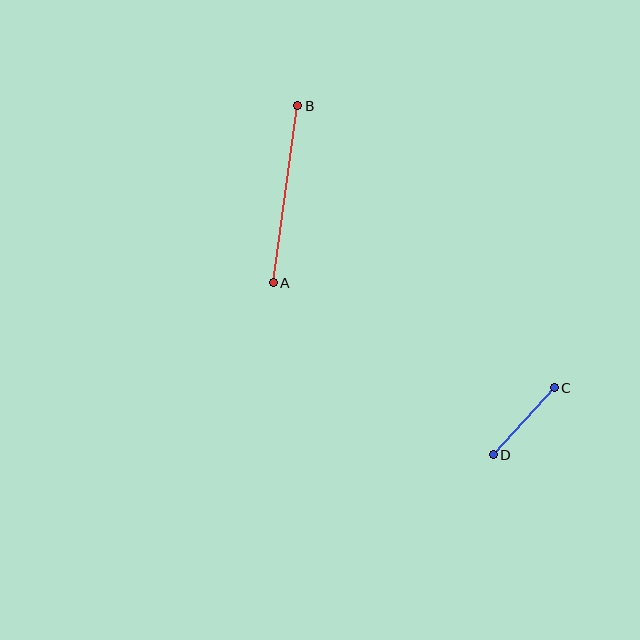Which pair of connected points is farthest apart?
Points A and B are farthest apart.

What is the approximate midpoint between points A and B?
The midpoint is at approximately (285, 194) pixels.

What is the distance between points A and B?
The distance is approximately 179 pixels.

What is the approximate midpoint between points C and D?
The midpoint is at approximately (524, 421) pixels.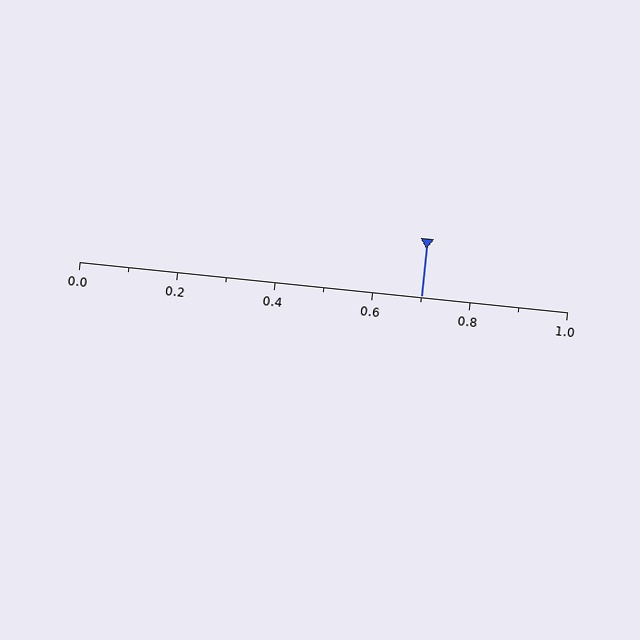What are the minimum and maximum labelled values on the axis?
The axis runs from 0.0 to 1.0.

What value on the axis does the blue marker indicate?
The marker indicates approximately 0.7.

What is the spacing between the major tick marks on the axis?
The major ticks are spaced 0.2 apart.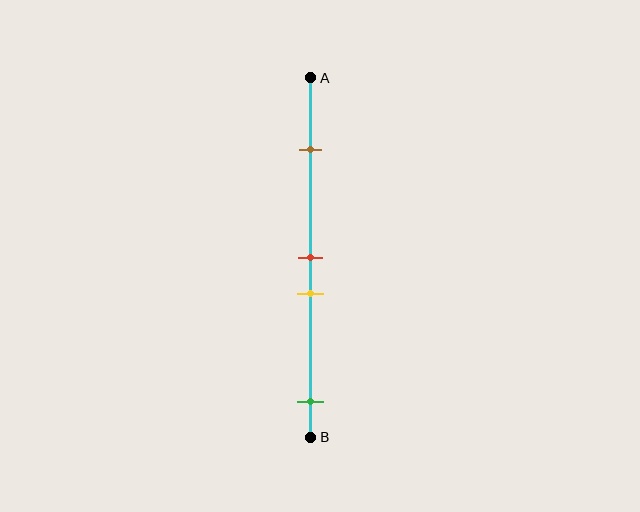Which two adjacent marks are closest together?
The red and yellow marks are the closest adjacent pair.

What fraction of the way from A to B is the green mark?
The green mark is approximately 90% (0.9) of the way from A to B.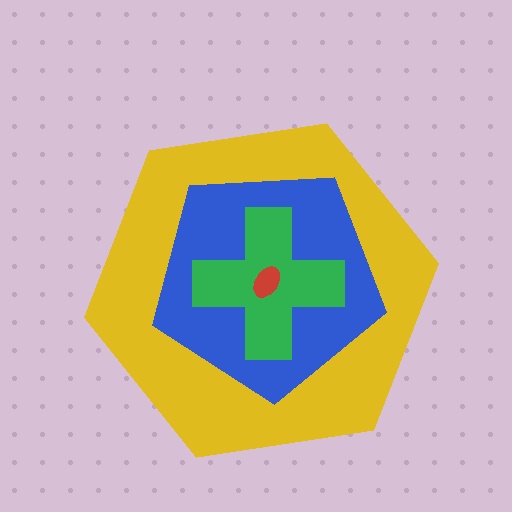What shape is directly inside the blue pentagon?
The green cross.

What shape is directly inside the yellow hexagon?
The blue pentagon.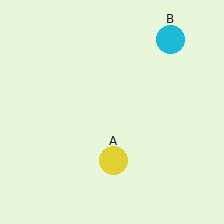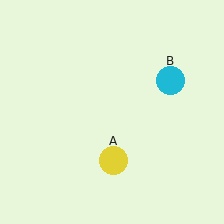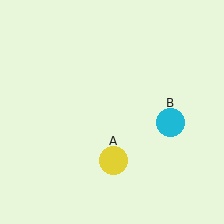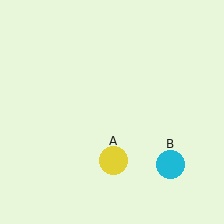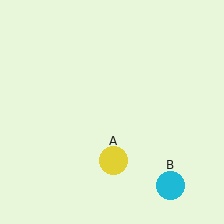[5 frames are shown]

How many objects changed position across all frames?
1 object changed position: cyan circle (object B).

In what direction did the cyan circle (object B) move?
The cyan circle (object B) moved down.